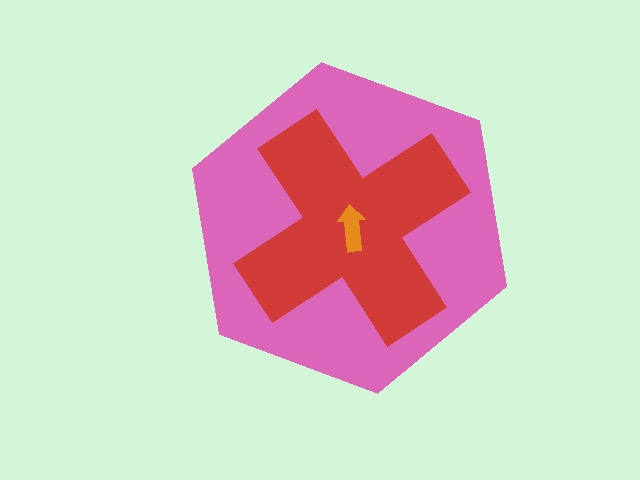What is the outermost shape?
The pink hexagon.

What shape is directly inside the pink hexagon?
The red cross.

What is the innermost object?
The orange arrow.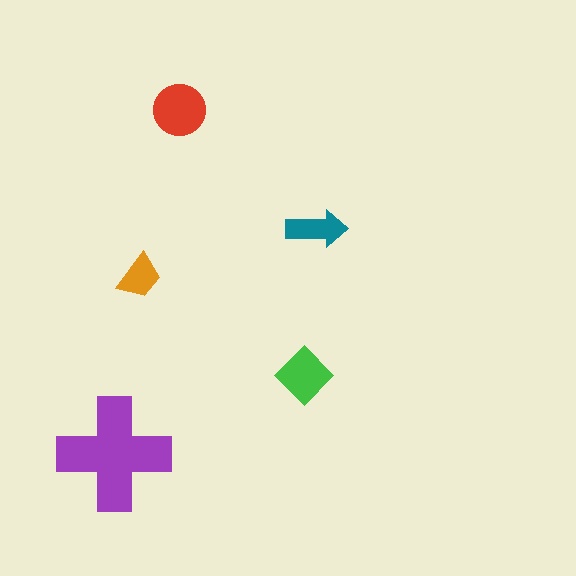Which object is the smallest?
The orange trapezoid.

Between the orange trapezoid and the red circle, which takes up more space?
The red circle.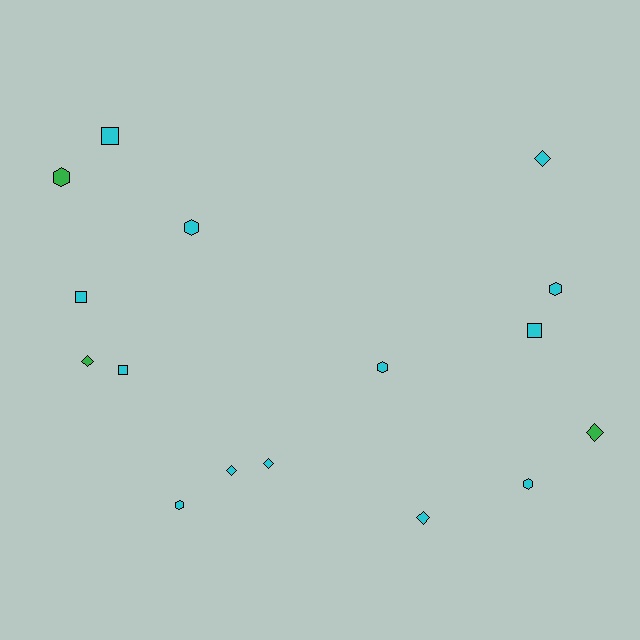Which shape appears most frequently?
Hexagon, with 6 objects.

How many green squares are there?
There are no green squares.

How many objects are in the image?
There are 16 objects.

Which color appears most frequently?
Cyan, with 13 objects.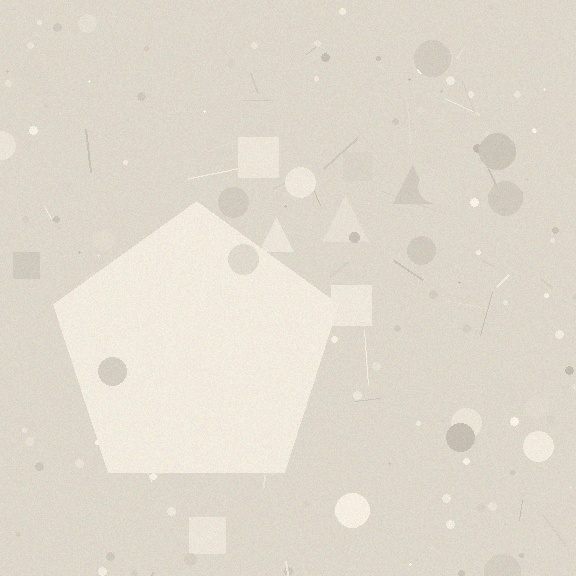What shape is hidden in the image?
A pentagon is hidden in the image.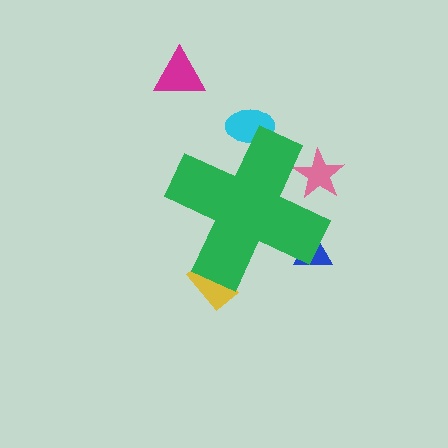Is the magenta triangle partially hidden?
No, the magenta triangle is fully visible.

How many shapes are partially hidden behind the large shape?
4 shapes are partially hidden.